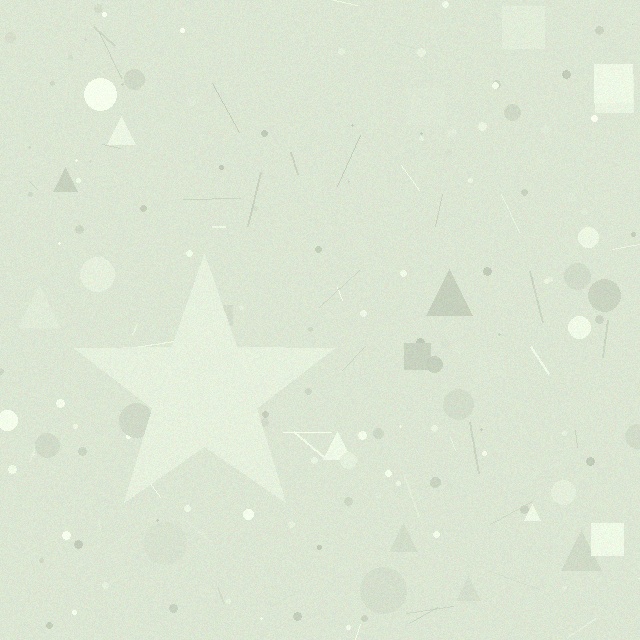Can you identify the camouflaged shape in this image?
The camouflaged shape is a star.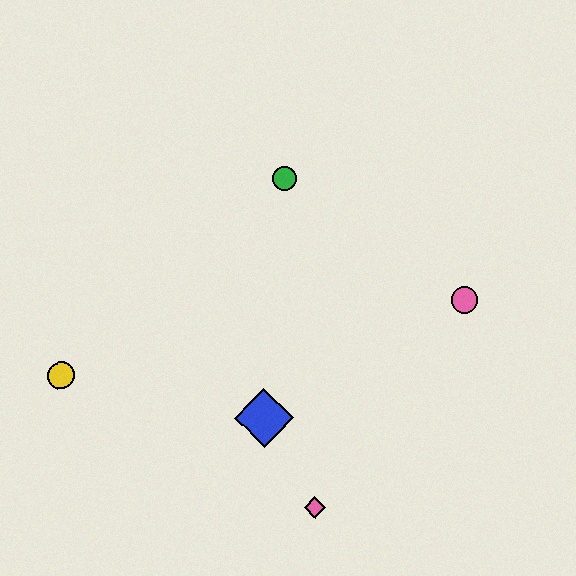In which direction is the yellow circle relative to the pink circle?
The yellow circle is to the left of the pink circle.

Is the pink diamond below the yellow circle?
Yes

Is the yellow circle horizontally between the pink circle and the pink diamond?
No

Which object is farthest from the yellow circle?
The pink circle is farthest from the yellow circle.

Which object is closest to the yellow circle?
The blue diamond is closest to the yellow circle.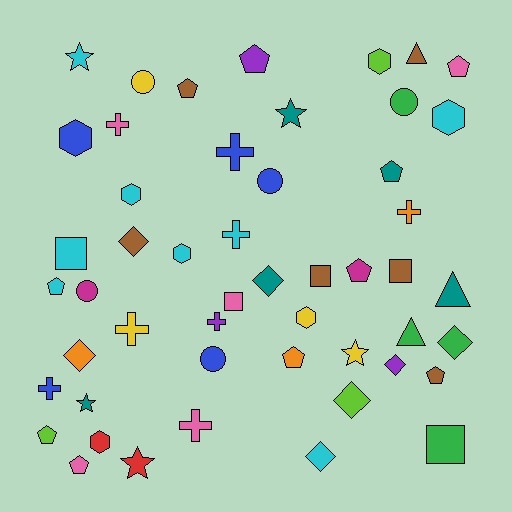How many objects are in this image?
There are 50 objects.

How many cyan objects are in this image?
There are 8 cyan objects.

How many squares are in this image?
There are 5 squares.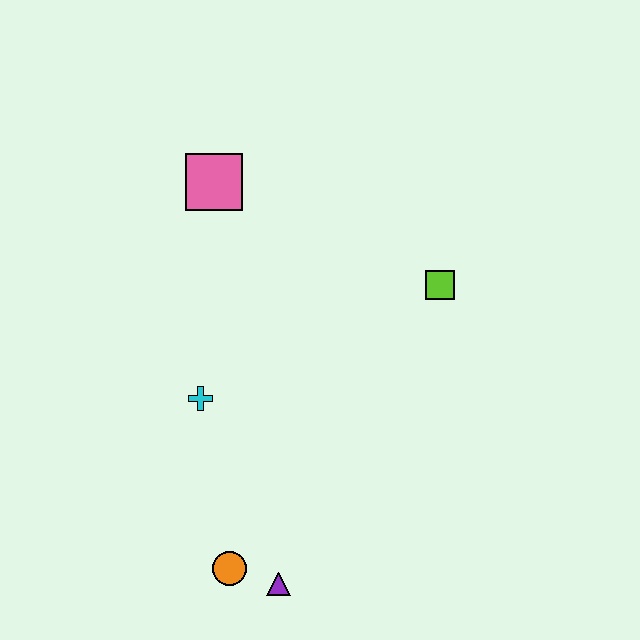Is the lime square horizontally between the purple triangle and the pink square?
No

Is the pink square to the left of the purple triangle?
Yes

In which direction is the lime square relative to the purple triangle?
The lime square is above the purple triangle.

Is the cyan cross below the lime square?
Yes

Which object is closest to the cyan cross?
The orange circle is closest to the cyan cross.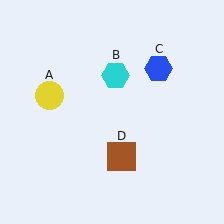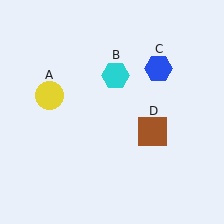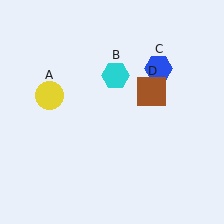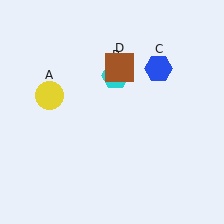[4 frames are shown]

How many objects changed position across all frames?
1 object changed position: brown square (object D).